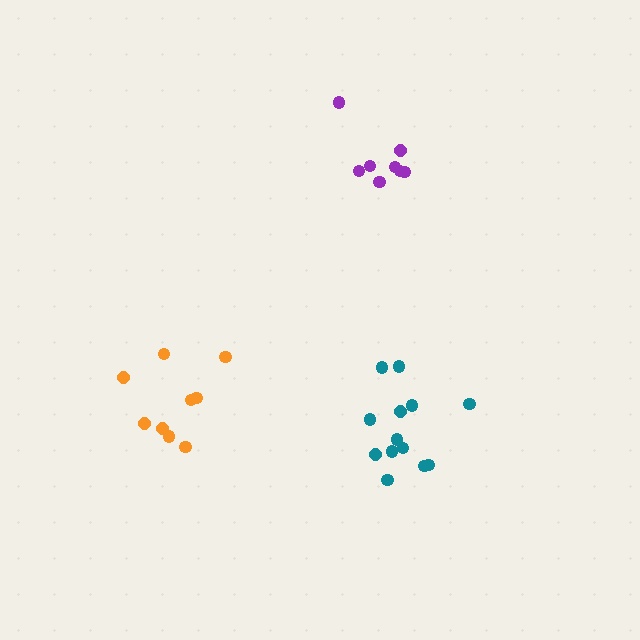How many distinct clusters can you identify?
There are 3 distinct clusters.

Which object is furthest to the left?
The orange cluster is leftmost.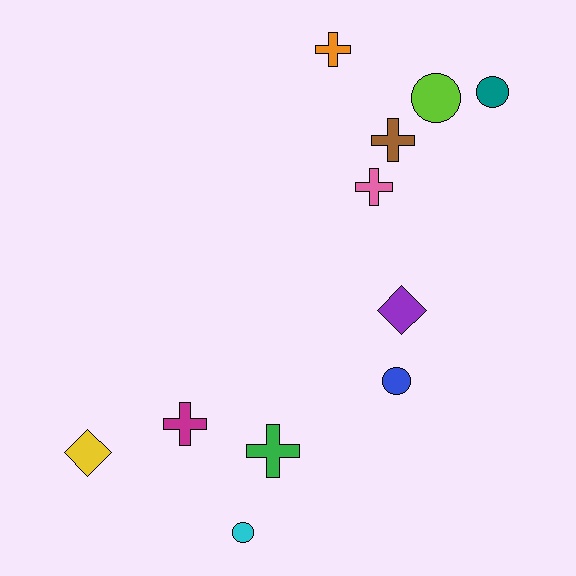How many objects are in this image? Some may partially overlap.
There are 11 objects.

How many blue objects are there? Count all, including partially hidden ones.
There is 1 blue object.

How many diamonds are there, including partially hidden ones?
There are 2 diamonds.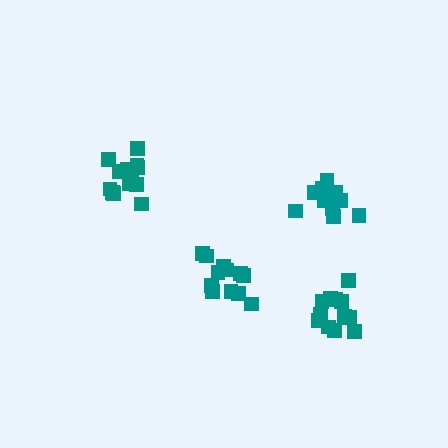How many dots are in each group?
Group 1: 12 dots, Group 2: 13 dots, Group 3: 11 dots, Group 4: 12 dots (48 total).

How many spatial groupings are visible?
There are 4 spatial groupings.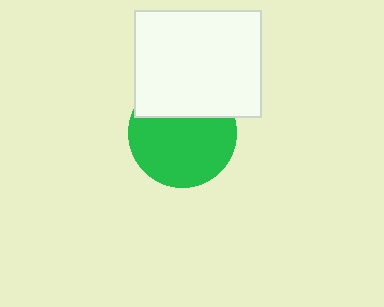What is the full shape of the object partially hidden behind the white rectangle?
The partially hidden object is a green circle.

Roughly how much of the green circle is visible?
Most of it is visible (roughly 68%).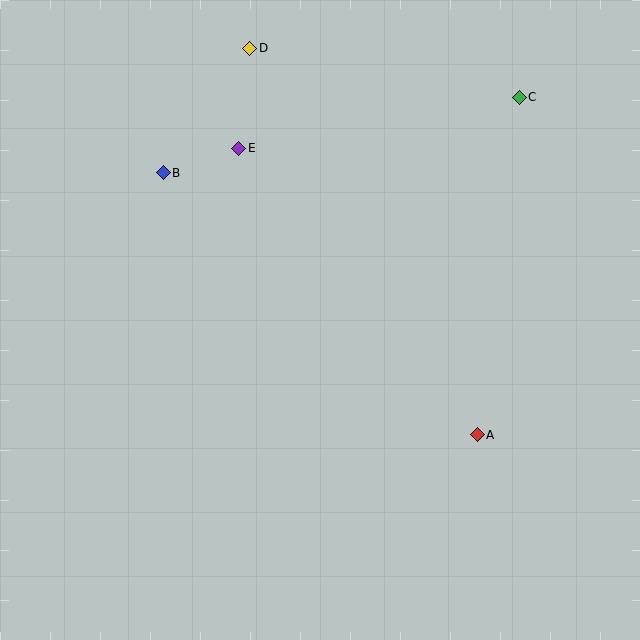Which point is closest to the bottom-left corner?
Point B is closest to the bottom-left corner.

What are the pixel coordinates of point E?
Point E is at (239, 148).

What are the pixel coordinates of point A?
Point A is at (477, 435).